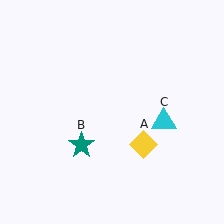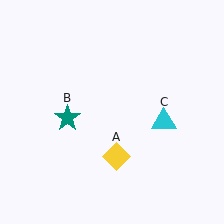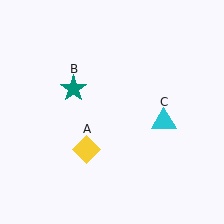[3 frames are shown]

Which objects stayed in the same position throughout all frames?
Cyan triangle (object C) remained stationary.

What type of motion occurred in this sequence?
The yellow diamond (object A), teal star (object B) rotated clockwise around the center of the scene.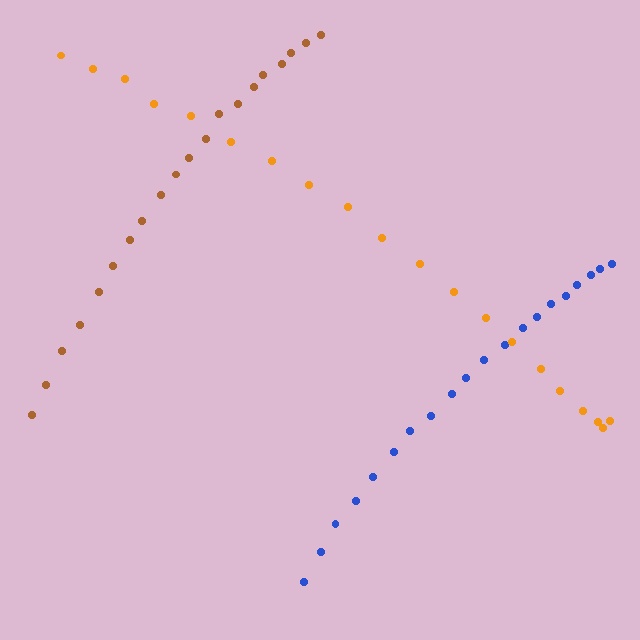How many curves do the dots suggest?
There are 3 distinct paths.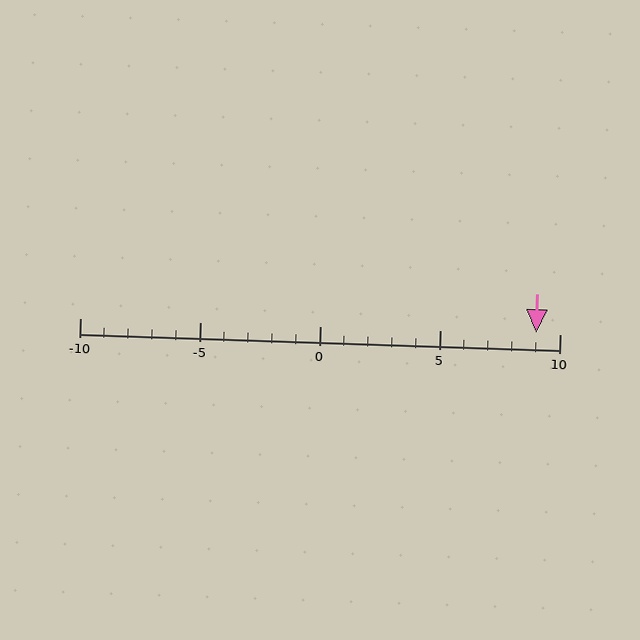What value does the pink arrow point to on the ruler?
The pink arrow points to approximately 9.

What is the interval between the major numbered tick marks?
The major tick marks are spaced 5 units apart.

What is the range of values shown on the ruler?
The ruler shows values from -10 to 10.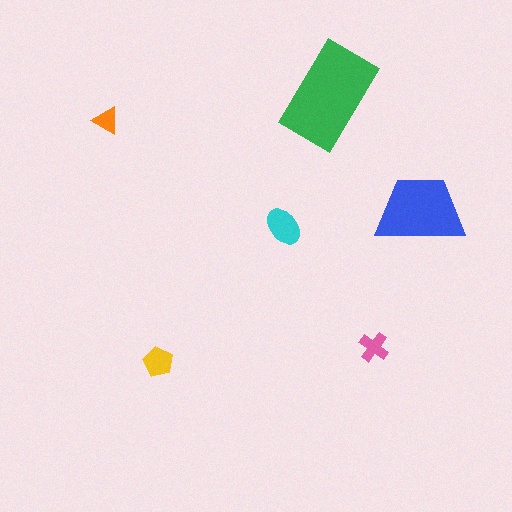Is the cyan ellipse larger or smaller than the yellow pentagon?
Larger.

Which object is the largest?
The green rectangle.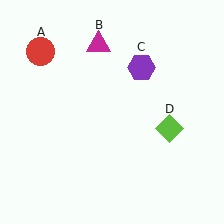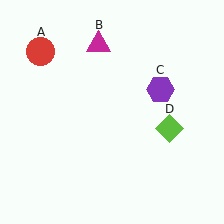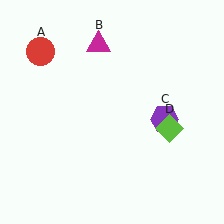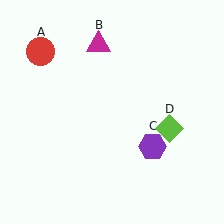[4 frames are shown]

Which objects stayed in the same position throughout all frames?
Red circle (object A) and magenta triangle (object B) and lime diamond (object D) remained stationary.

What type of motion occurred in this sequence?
The purple hexagon (object C) rotated clockwise around the center of the scene.